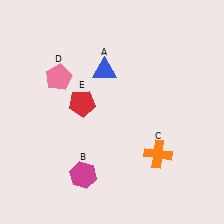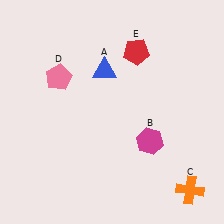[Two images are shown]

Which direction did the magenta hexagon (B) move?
The magenta hexagon (B) moved right.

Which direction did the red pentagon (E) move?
The red pentagon (E) moved right.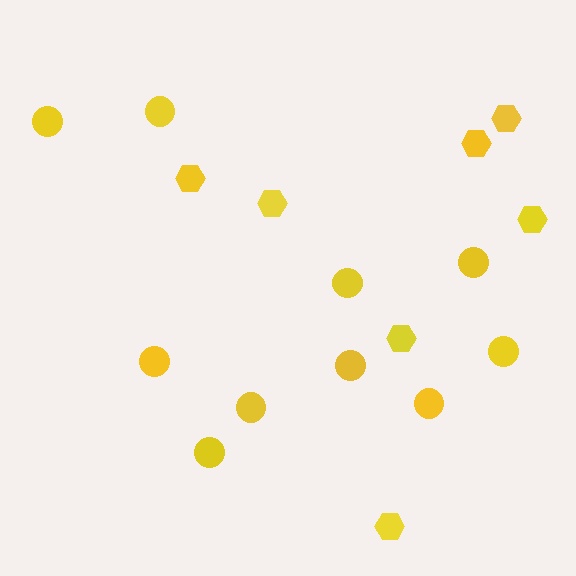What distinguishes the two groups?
There are 2 groups: one group of circles (10) and one group of hexagons (7).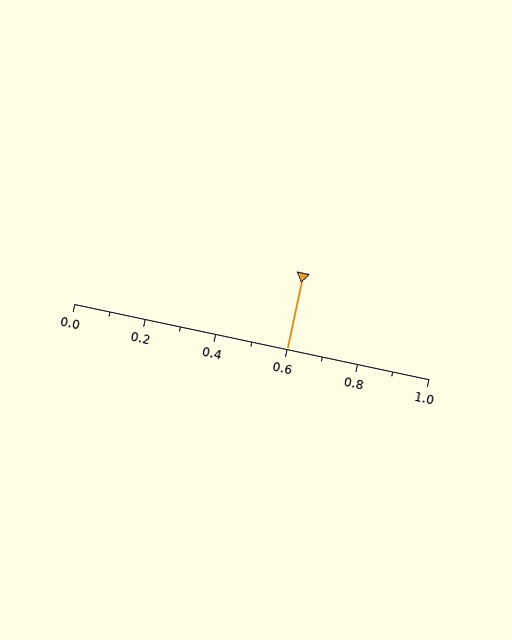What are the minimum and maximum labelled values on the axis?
The axis runs from 0.0 to 1.0.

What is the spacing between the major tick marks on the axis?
The major ticks are spaced 0.2 apart.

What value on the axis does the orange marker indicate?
The marker indicates approximately 0.6.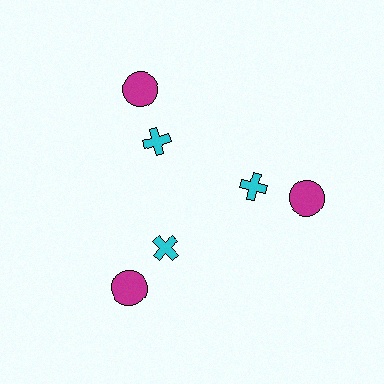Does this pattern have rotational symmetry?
Yes, this pattern has 3-fold rotational symmetry. It looks the same after rotating 120 degrees around the center.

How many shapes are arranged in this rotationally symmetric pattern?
There are 6 shapes, arranged in 3 groups of 2.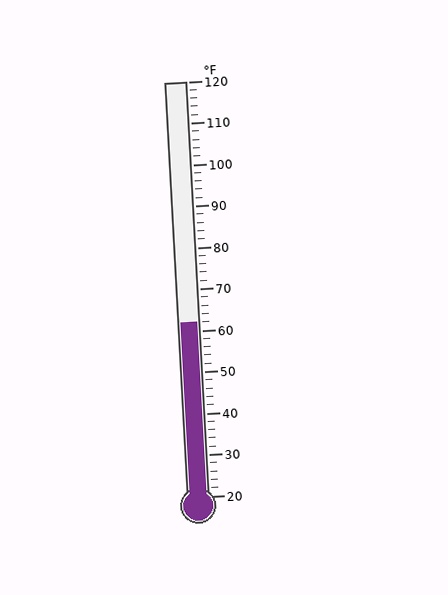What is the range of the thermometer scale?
The thermometer scale ranges from 20°F to 120°F.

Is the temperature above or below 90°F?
The temperature is below 90°F.